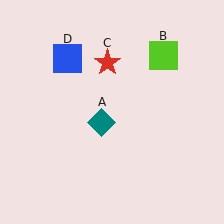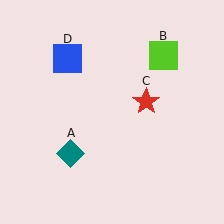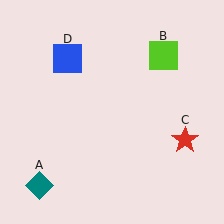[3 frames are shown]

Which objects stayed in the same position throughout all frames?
Lime square (object B) and blue square (object D) remained stationary.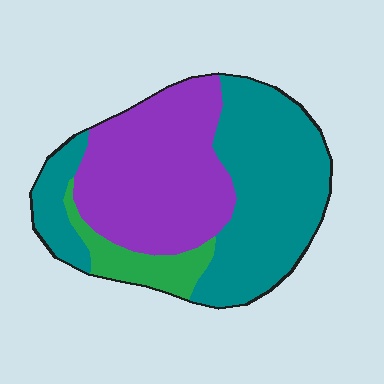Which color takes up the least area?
Green, at roughly 10%.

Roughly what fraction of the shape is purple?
Purple takes up between a third and a half of the shape.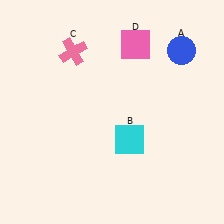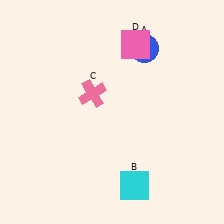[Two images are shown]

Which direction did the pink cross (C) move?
The pink cross (C) moved down.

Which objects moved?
The objects that moved are: the blue circle (A), the cyan square (B), the pink cross (C).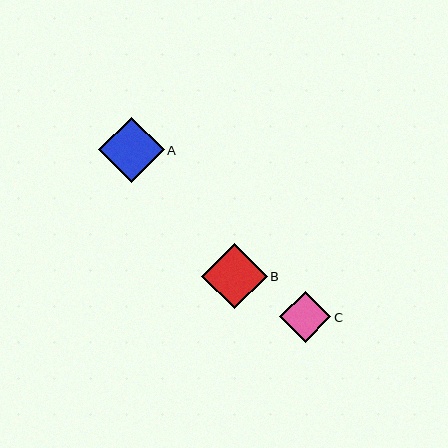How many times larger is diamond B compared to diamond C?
Diamond B is approximately 1.3 times the size of diamond C.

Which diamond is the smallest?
Diamond C is the smallest with a size of approximately 51 pixels.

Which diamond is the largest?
Diamond A is the largest with a size of approximately 66 pixels.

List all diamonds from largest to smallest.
From largest to smallest: A, B, C.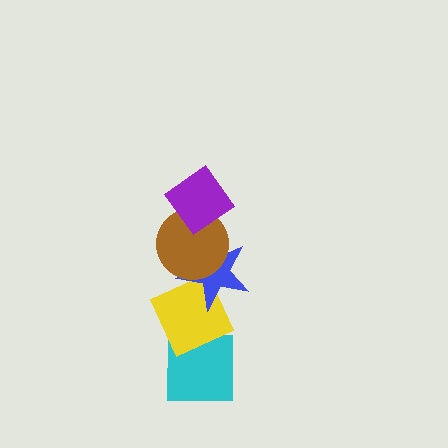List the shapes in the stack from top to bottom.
From top to bottom: the purple diamond, the brown circle, the blue star, the yellow diamond, the cyan square.